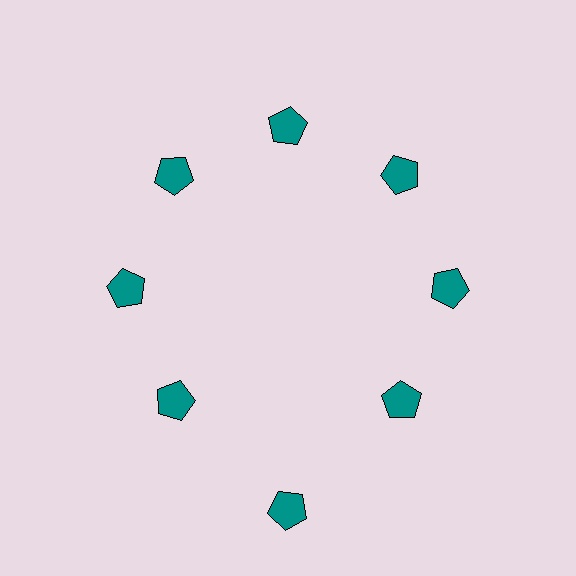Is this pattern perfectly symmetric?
No. The 8 teal pentagons are arranged in a ring, but one element near the 6 o'clock position is pushed outward from the center, breaking the 8-fold rotational symmetry.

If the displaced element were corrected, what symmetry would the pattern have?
It would have 8-fold rotational symmetry — the pattern would map onto itself every 45 degrees.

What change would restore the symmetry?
The symmetry would be restored by moving it inward, back onto the ring so that all 8 pentagons sit at equal angles and equal distance from the center.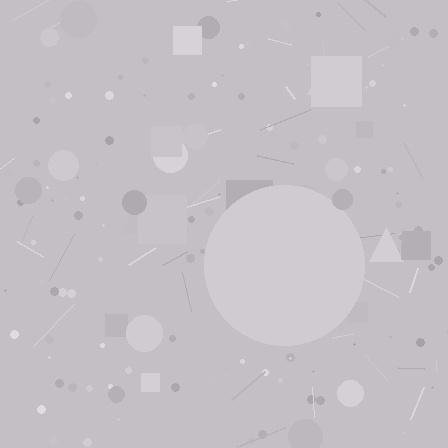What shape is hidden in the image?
A circle is hidden in the image.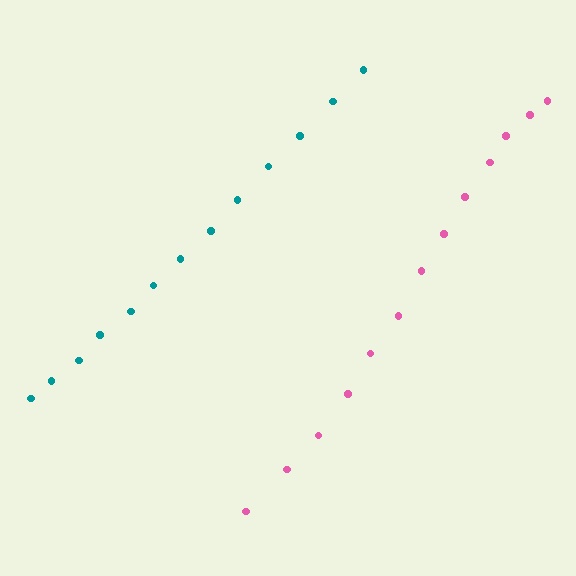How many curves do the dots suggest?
There are 2 distinct paths.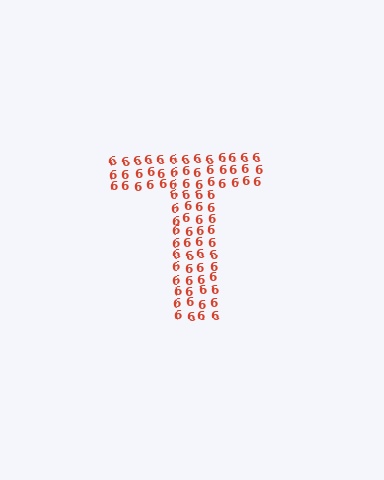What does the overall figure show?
The overall figure shows the letter T.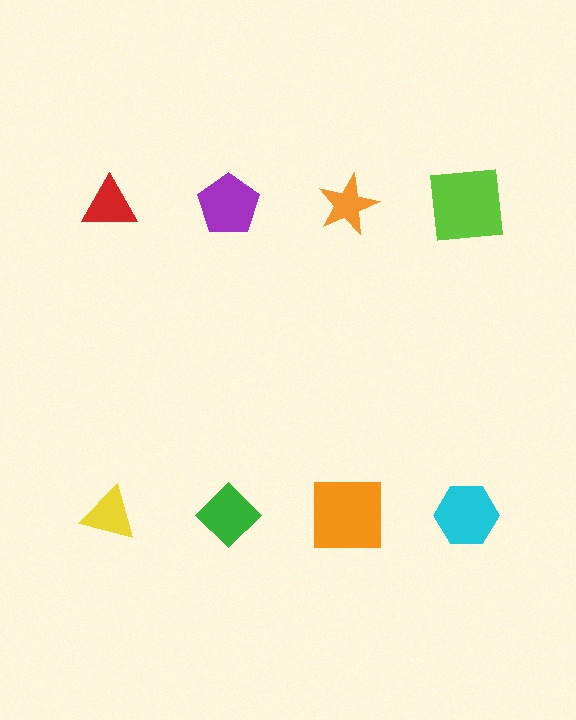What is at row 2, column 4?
A cyan hexagon.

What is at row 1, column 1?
A red triangle.